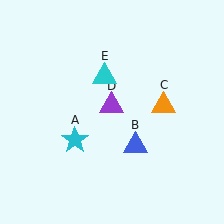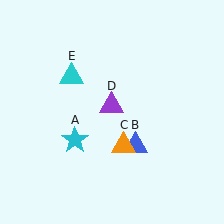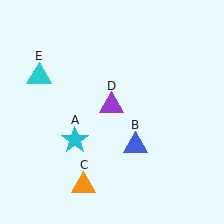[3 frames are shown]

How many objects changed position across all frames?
2 objects changed position: orange triangle (object C), cyan triangle (object E).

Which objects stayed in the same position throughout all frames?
Cyan star (object A) and blue triangle (object B) and purple triangle (object D) remained stationary.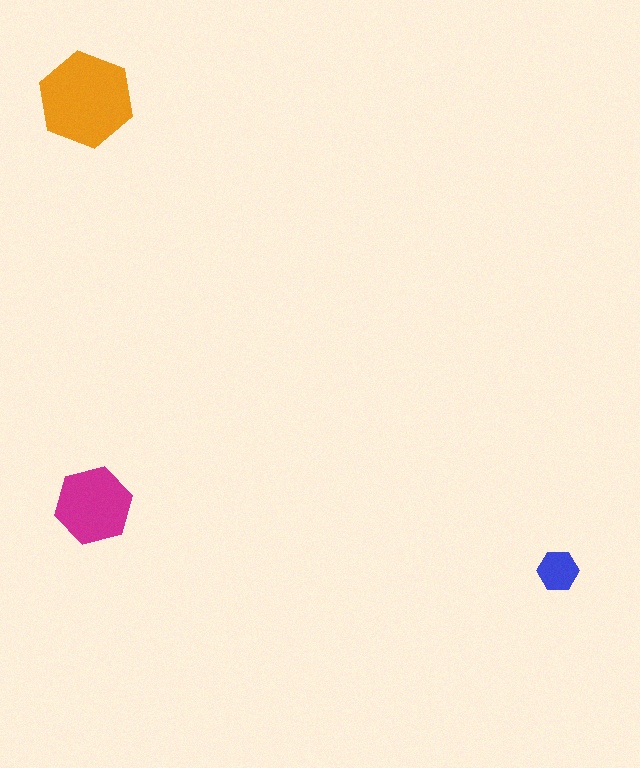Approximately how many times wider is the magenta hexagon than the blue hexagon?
About 2 times wider.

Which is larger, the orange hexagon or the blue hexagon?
The orange one.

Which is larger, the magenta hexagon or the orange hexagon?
The orange one.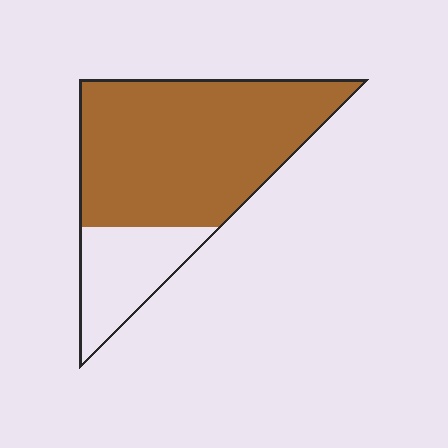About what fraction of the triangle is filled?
About three quarters (3/4).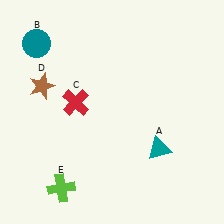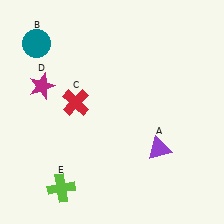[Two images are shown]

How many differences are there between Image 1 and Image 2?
There are 2 differences between the two images.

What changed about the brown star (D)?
In Image 1, D is brown. In Image 2, it changed to magenta.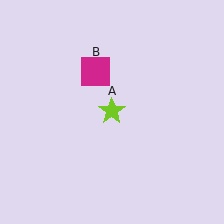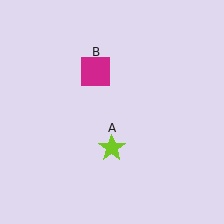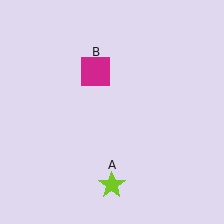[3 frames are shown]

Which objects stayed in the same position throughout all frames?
Magenta square (object B) remained stationary.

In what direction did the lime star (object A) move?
The lime star (object A) moved down.